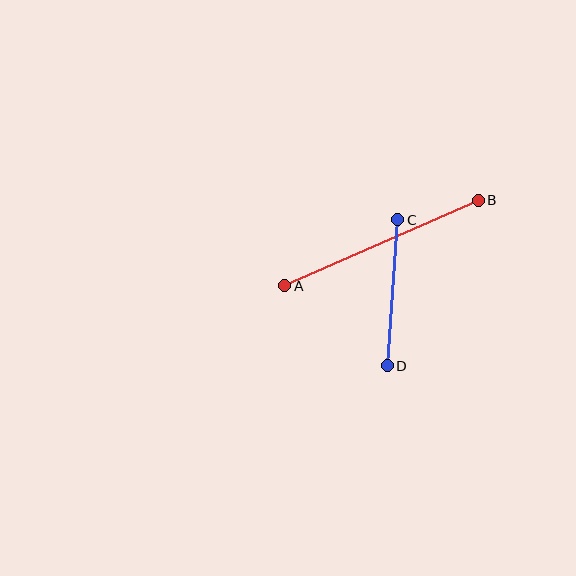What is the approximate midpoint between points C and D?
The midpoint is at approximately (392, 293) pixels.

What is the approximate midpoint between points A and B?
The midpoint is at approximately (381, 243) pixels.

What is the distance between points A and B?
The distance is approximately 211 pixels.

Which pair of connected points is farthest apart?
Points A and B are farthest apart.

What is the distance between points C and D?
The distance is approximately 146 pixels.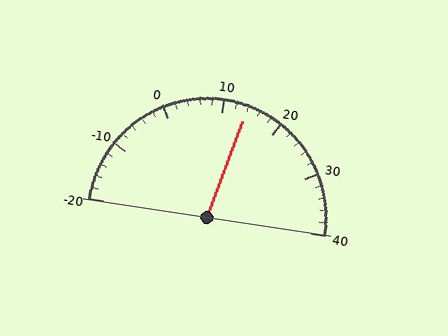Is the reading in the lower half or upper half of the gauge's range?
The reading is in the upper half of the range (-20 to 40).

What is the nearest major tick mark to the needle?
The nearest major tick mark is 10.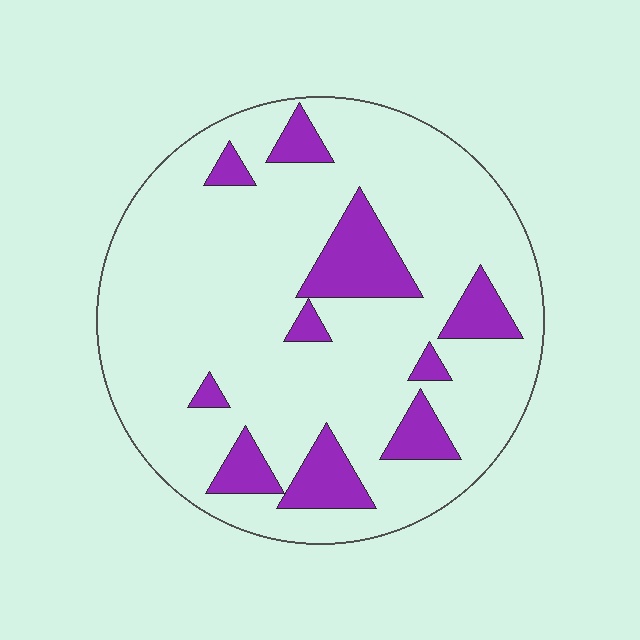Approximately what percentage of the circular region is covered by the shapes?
Approximately 15%.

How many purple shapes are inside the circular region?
10.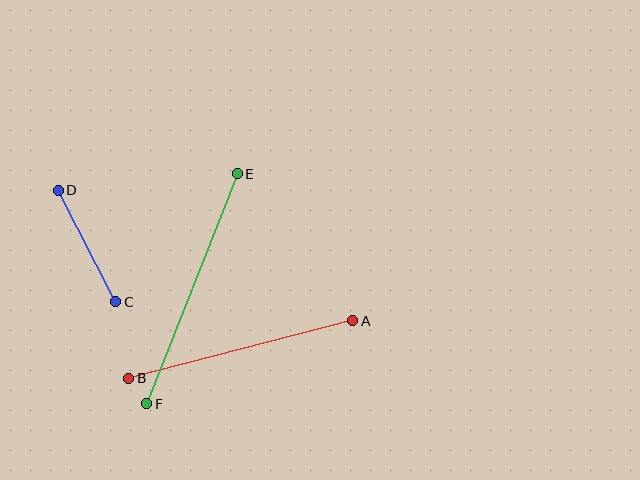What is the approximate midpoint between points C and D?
The midpoint is at approximately (87, 246) pixels.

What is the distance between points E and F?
The distance is approximately 247 pixels.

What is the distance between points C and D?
The distance is approximately 126 pixels.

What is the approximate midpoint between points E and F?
The midpoint is at approximately (192, 289) pixels.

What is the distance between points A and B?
The distance is approximately 232 pixels.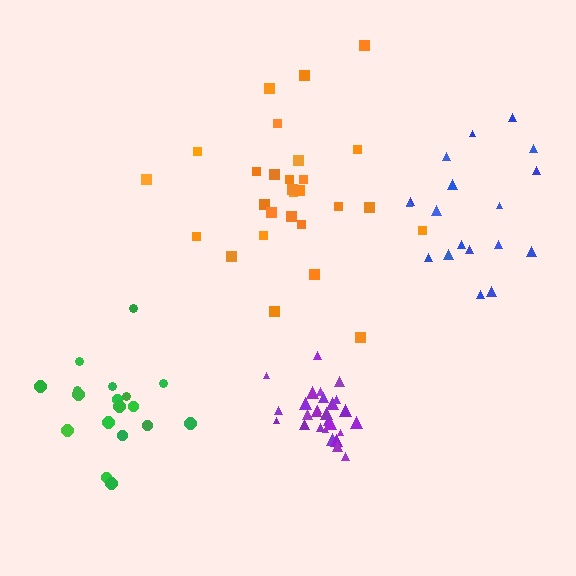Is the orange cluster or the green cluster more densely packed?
Green.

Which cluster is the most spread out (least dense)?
Blue.